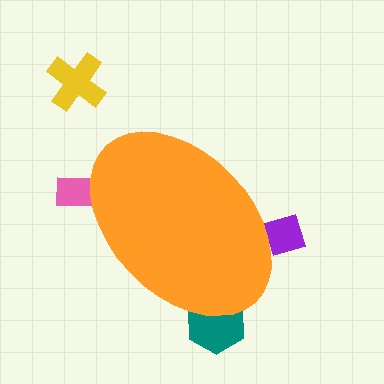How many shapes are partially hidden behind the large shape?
3 shapes are partially hidden.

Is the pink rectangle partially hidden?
Yes, the pink rectangle is partially hidden behind the orange ellipse.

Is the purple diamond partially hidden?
Yes, the purple diamond is partially hidden behind the orange ellipse.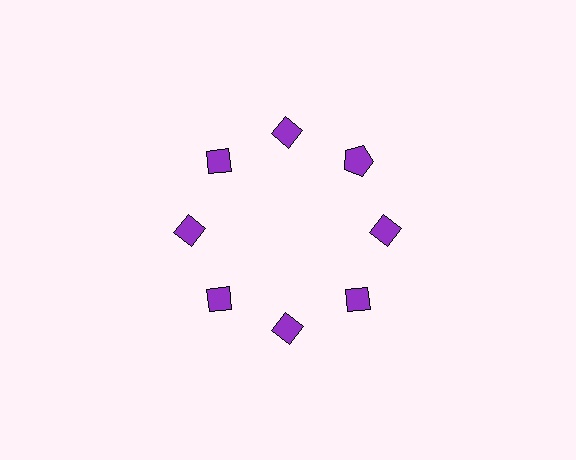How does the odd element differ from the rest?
It has a different shape: pentagon instead of diamond.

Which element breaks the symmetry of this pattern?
The purple pentagon at roughly the 2 o'clock position breaks the symmetry. All other shapes are purple diamonds.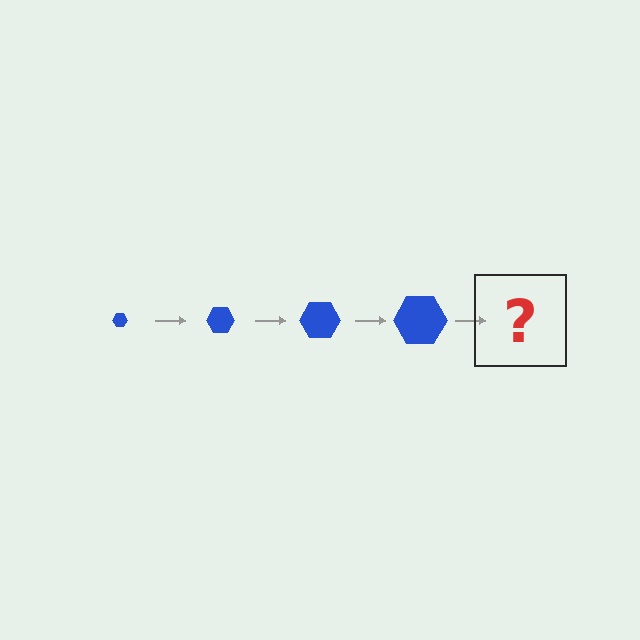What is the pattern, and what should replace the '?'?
The pattern is that the hexagon gets progressively larger each step. The '?' should be a blue hexagon, larger than the previous one.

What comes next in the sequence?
The next element should be a blue hexagon, larger than the previous one.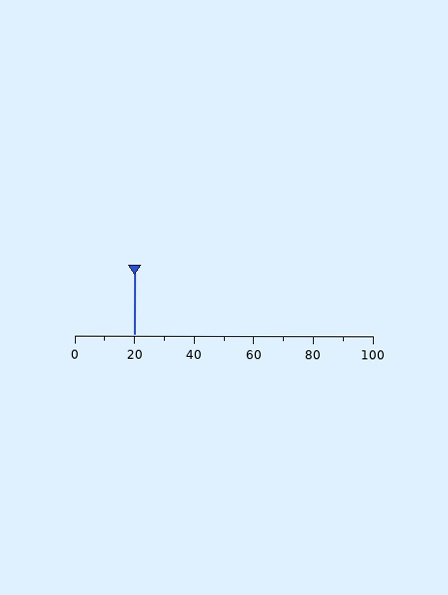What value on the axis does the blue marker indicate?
The marker indicates approximately 20.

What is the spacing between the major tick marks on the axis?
The major ticks are spaced 20 apart.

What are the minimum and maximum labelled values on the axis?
The axis runs from 0 to 100.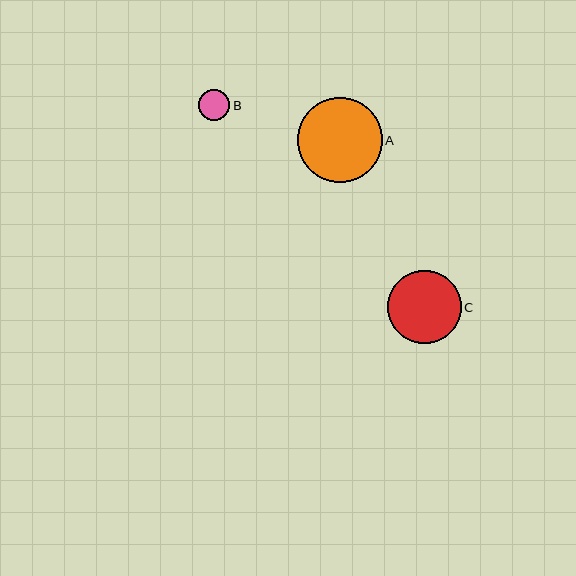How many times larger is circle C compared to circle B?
Circle C is approximately 2.4 times the size of circle B.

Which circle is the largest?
Circle A is the largest with a size of approximately 85 pixels.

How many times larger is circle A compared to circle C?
Circle A is approximately 1.2 times the size of circle C.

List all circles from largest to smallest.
From largest to smallest: A, C, B.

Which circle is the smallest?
Circle B is the smallest with a size of approximately 31 pixels.